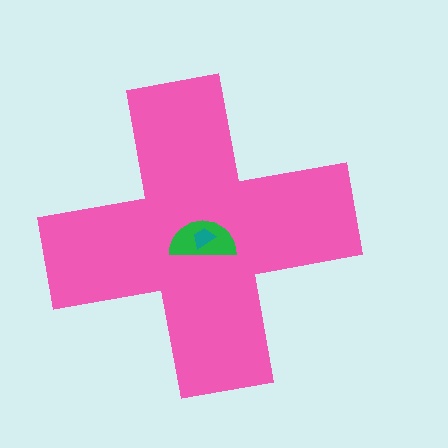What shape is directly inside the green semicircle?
The teal trapezoid.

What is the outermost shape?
The pink cross.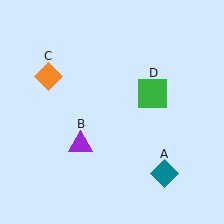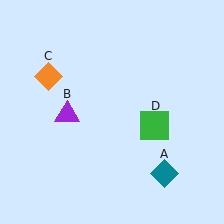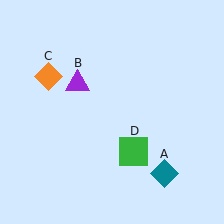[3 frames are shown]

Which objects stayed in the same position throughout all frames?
Teal diamond (object A) and orange diamond (object C) remained stationary.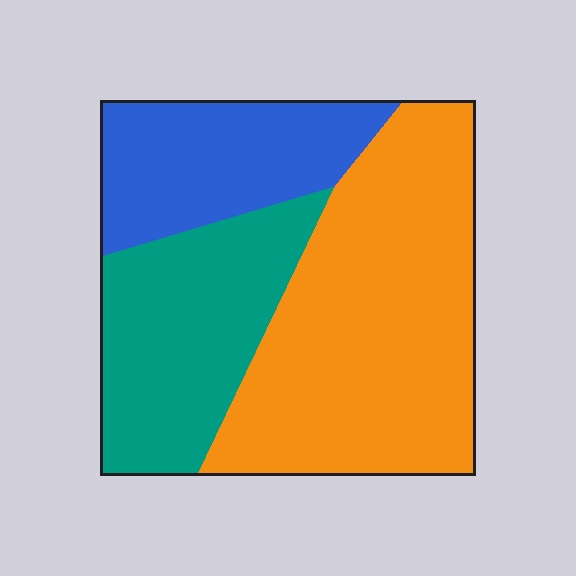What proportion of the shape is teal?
Teal covers about 30% of the shape.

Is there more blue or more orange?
Orange.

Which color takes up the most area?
Orange, at roughly 50%.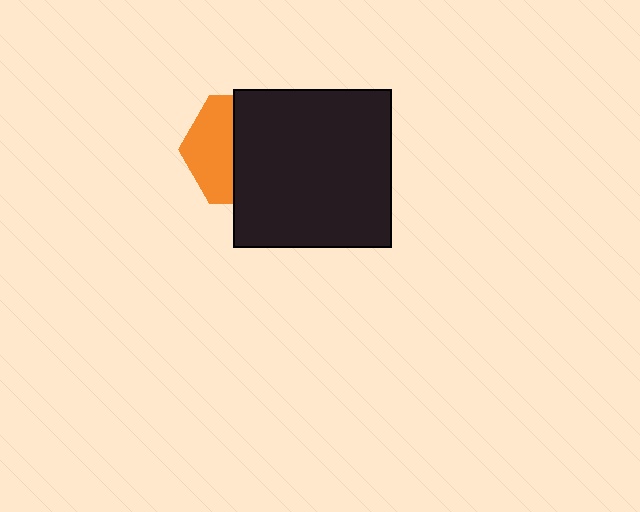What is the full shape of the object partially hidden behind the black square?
The partially hidden object is an orange hexagon.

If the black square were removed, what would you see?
You would see the complete orange hexagon.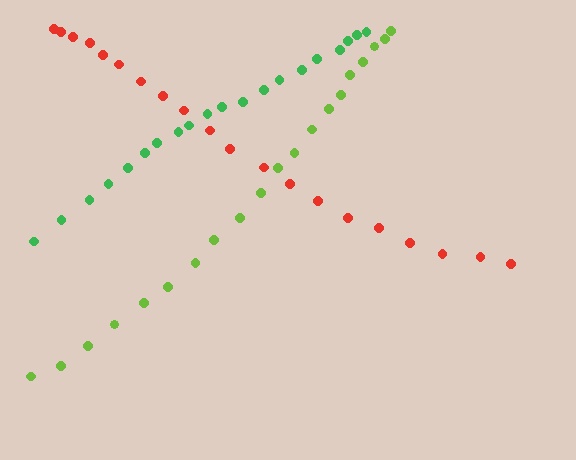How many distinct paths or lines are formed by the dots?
There are 3 distinct paths.